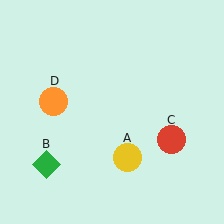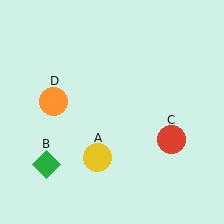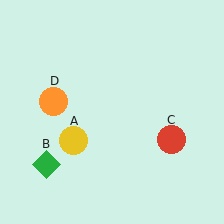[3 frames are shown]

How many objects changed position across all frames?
1 object changed position: yellow circle (object A).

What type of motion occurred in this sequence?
The yellow circle (object A) rotated clockwise around the center of the scene.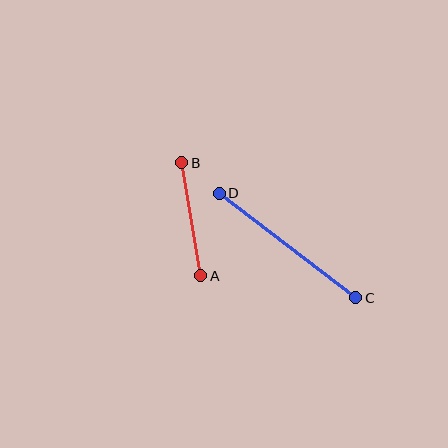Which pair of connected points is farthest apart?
Points C and D are farthest apart.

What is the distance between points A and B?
The distance is approximately 115 pixels.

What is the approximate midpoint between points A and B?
The midpoint is at approximately (191, 219) pixels.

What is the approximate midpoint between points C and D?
The midpoint is at approximately (288, 245) pixels.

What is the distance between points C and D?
The distance is approximately 172 pixels.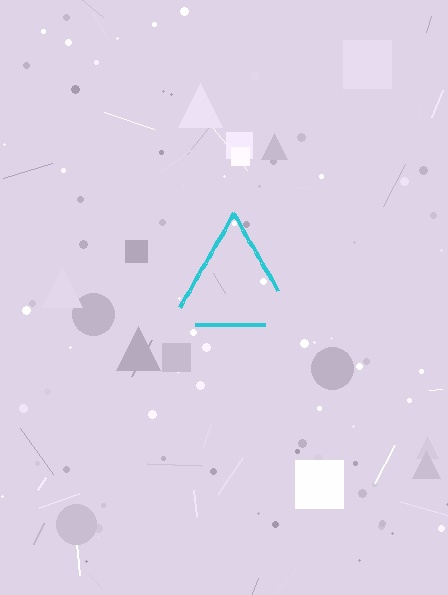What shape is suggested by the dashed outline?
The dashed outline suggests a triangle.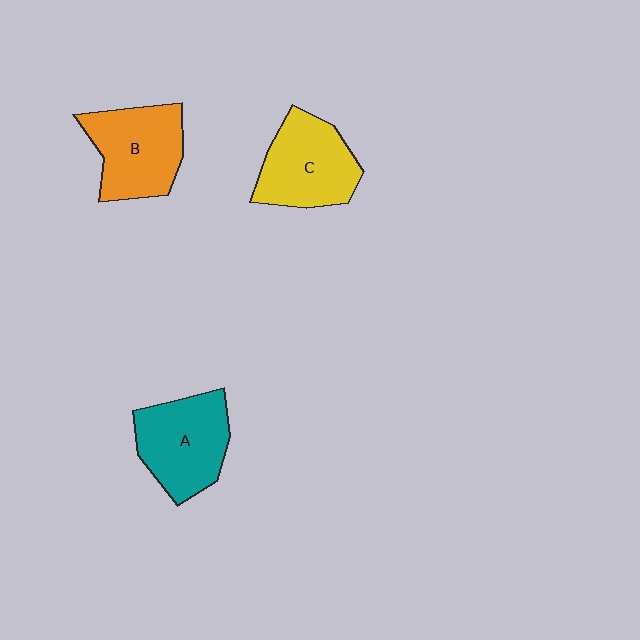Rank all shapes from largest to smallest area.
From largest to smallest: A (teal), B (orange), C (yellow).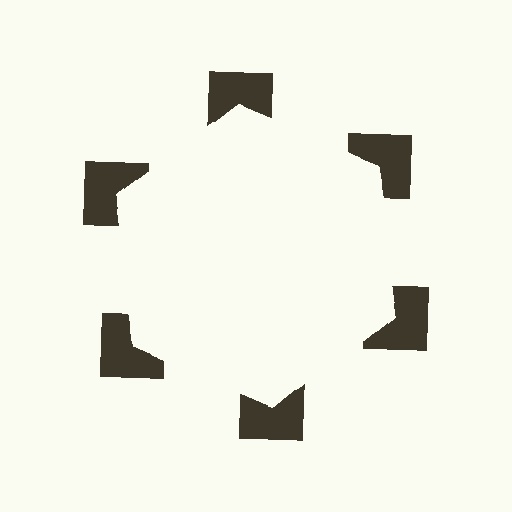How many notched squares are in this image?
There are 6 — one at each vertex of the illusory hexagon.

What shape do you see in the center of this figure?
An illusory hexagon — its edges are inferred from the aligned wedge cuts in the notched squares, not physically drawn.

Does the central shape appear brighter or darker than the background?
It typically appears slightly brighter than the background, even though no actual brightness change is drawn.